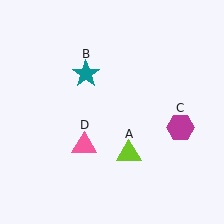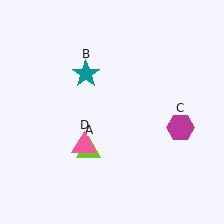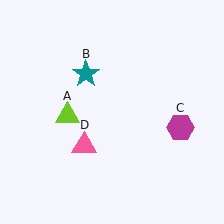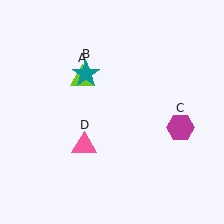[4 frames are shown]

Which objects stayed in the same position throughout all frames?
Teal star (object B) and magenta hexagon (object C) and pink triangle (object D) remained stationary.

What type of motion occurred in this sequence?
The lime triangle (object A) rotated clockwise around the center of the scene.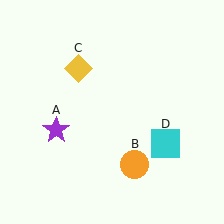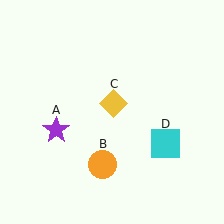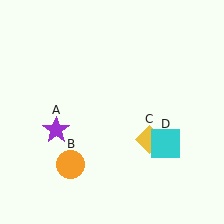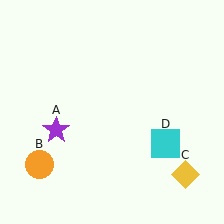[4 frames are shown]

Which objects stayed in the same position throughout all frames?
Purple star (object A) and cyan square (object D) remained stationary.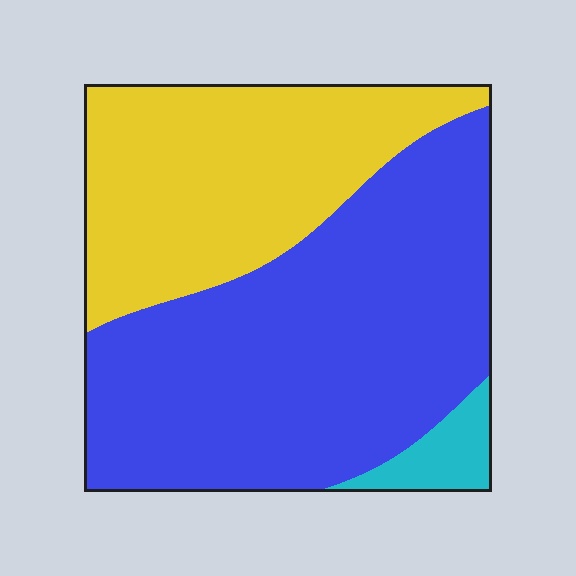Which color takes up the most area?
Blue, at roughly 60%.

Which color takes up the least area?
Cyan, at roughly 5%.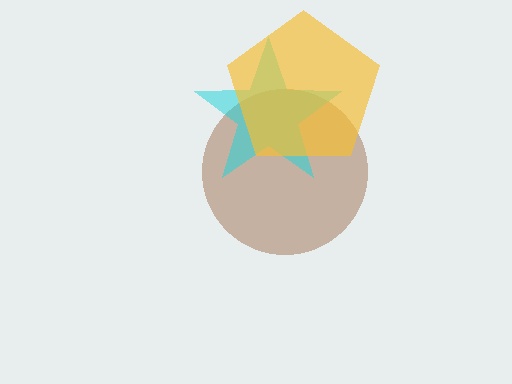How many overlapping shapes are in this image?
There are 3 overlapping shapes in the image.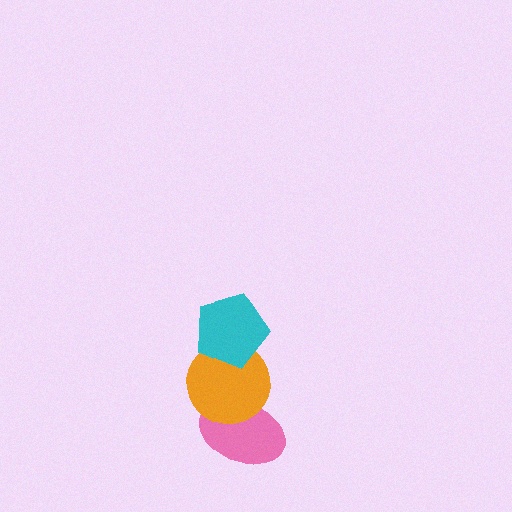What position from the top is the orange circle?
The orange circle is 2nd from the top.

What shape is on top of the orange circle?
The cyan pentagon is on top of the orange circle.